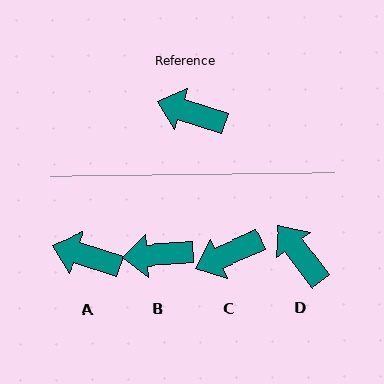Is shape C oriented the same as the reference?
No, it is off by about 41 degrees.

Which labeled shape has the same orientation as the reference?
A.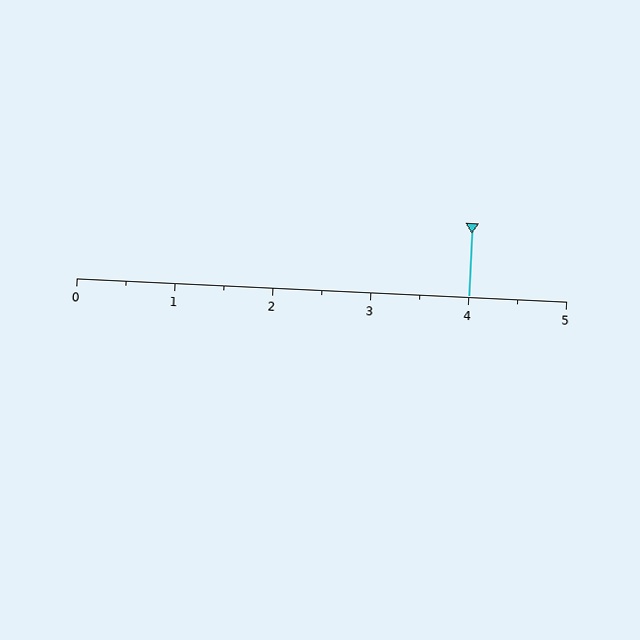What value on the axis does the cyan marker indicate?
The marker indicates approximately 4.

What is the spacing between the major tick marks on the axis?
The major ticks are spaced 1 apart.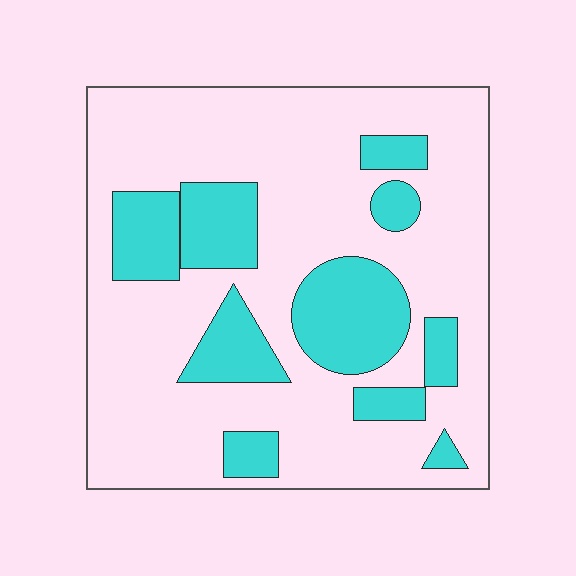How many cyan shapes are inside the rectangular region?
10.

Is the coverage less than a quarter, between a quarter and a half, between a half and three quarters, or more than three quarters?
Between a quarter and a half.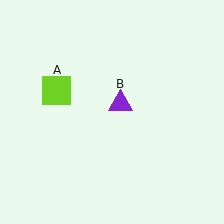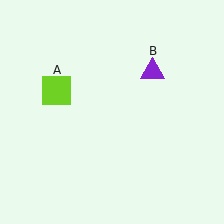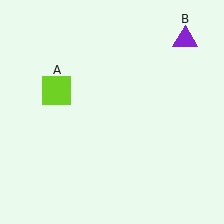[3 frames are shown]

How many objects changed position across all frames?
1 object changed position: purple triangle (object B).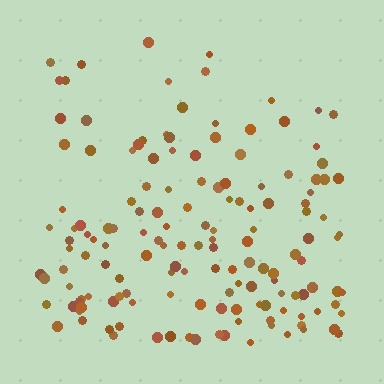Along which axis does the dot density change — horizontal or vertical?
Vertical.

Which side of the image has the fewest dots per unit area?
The top.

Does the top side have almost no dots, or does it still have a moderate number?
Still a moderate number, just noticeably fewer than the bottom.